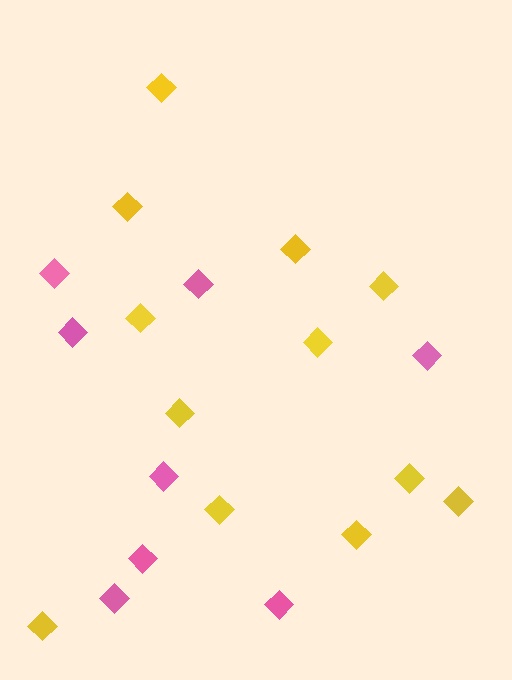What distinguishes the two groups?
There are 2 groups: one group of yellow diamonds (12) and one group of pink diamonds (8).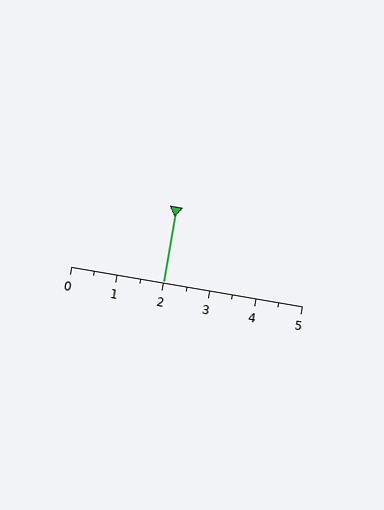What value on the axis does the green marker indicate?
The marker indicates approximately 2.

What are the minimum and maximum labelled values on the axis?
The axis runs from 0 to 5.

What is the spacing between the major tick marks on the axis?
The major ticks are spaced 1 apart.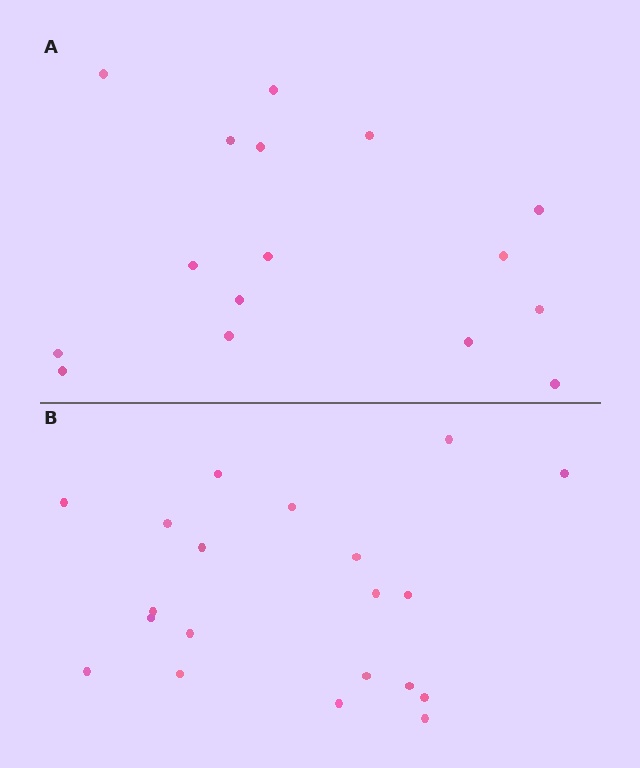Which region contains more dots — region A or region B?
Region B (the bottom region) has more dots.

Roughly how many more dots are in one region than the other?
Region B has about 4 more dots than region A.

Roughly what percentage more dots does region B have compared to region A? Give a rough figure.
About 25% more.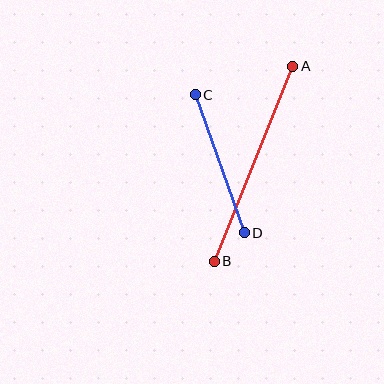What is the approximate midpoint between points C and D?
The midpoint is at approximately (220, 164) pixels.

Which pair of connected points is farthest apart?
Points A and B are farthest apart.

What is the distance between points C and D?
The distance is approximately 146 pixels.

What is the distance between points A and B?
The distance is approximately 210 pixels.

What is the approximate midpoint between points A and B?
The midpoint is at approximately (253, 164) pixels.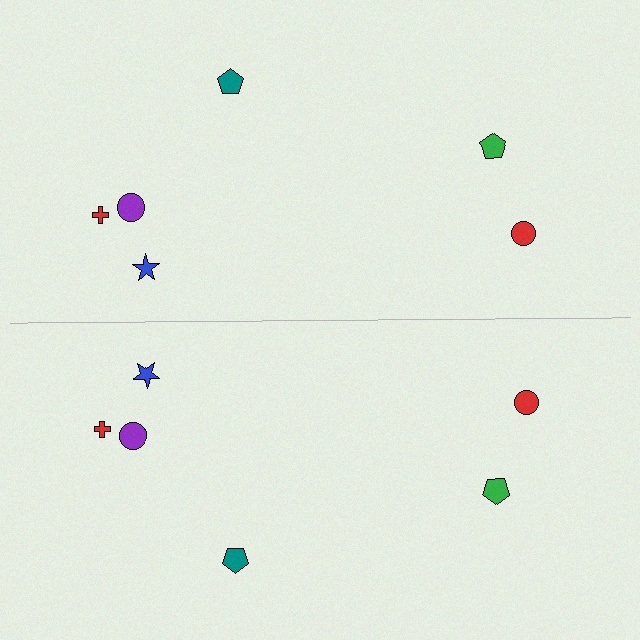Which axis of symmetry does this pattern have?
The pattern has a horizontal axis of symmetry running through the center of the image.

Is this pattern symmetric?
Yes, this pattern has bilateral (reflection) symmetry.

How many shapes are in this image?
There are 12 shapes in this image.